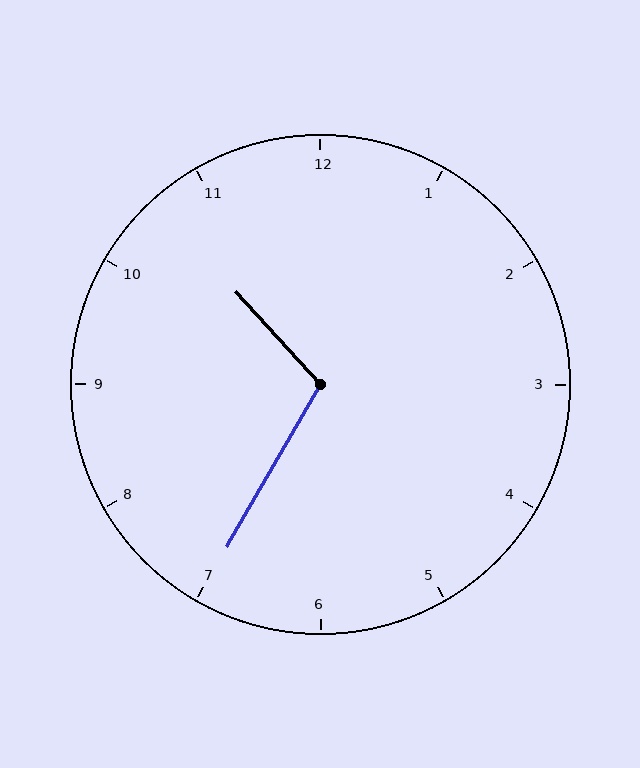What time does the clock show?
10:35.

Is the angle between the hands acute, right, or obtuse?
It is obtuse.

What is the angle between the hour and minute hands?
Approximately 108 degrees.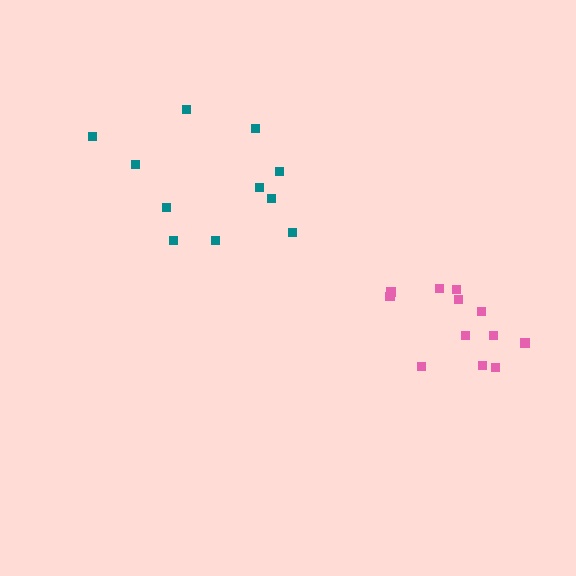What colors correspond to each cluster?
The clusters are colored: pink, teal.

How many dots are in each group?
Group 1: 12 dots, Group 2: 11 dots (23 total).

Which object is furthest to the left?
The teal cluster is leftmost.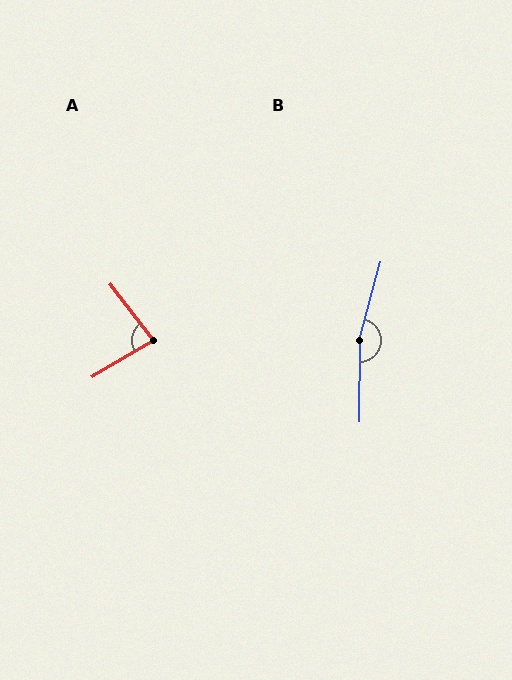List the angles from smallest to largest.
A (83°), B (165°).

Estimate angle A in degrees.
Approximately 83 degrees.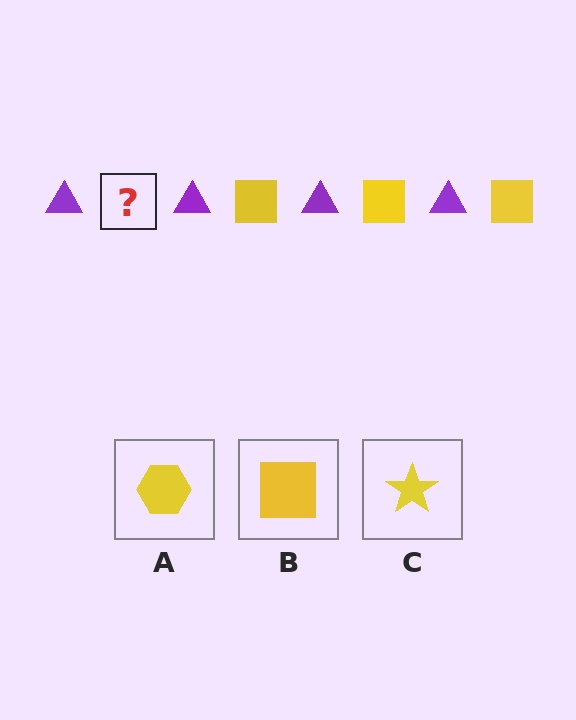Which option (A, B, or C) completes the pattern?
B.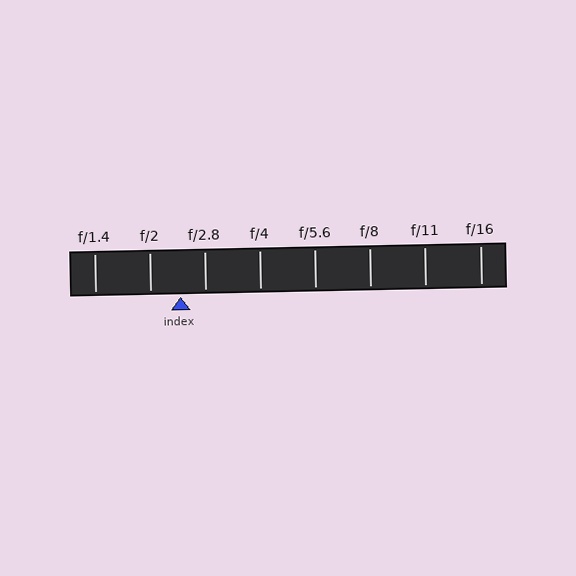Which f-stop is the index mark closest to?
The index mark is closest to f/2.8.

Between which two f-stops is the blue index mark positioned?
The index mark is between f/2 and f/2.8.